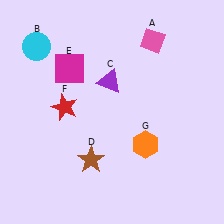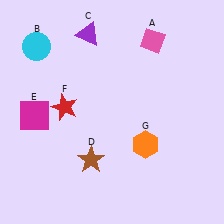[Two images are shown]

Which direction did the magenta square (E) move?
The magenta square (E) moved down.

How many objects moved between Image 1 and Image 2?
2 objects moved between the two images.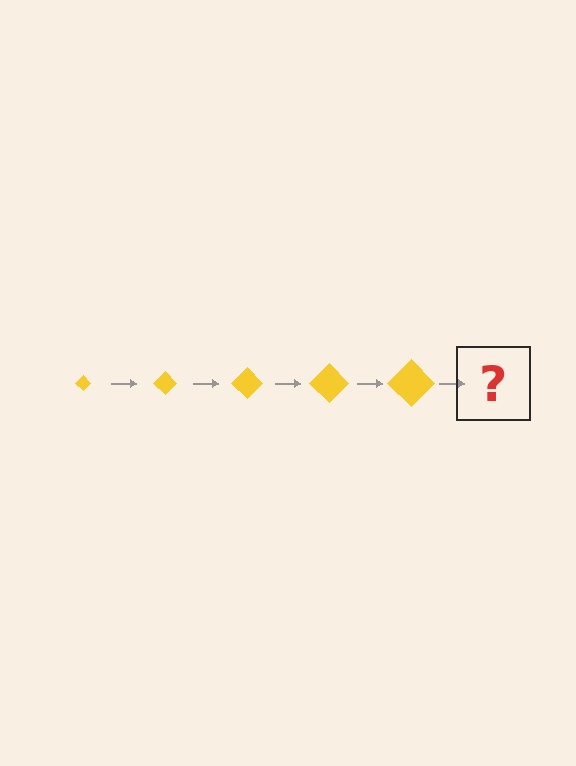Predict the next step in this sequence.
The next step is a yellow diamond, larger than the previous one.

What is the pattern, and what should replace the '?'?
The pattern is that the diamond gets progressively larger each step. The '?' should be a yellow diamond, larger than the previous one.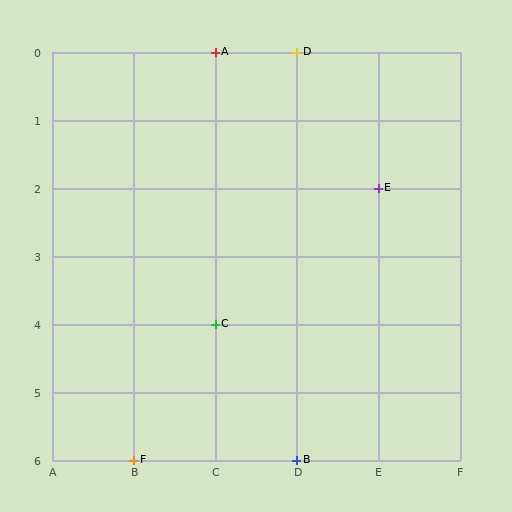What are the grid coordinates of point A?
Point A is at grid coordinates (C, 0).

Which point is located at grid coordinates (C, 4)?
Point C is at (C, 4).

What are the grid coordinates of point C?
Point C is at grid coordinates (C, 4).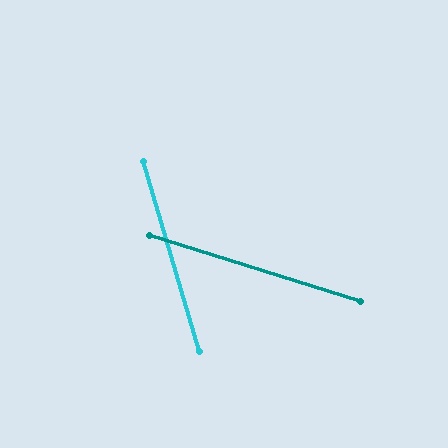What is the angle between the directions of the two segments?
Approximately 56 degrees.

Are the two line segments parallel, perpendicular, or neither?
Neither parallel nor perpendicular — they differ by about 56°.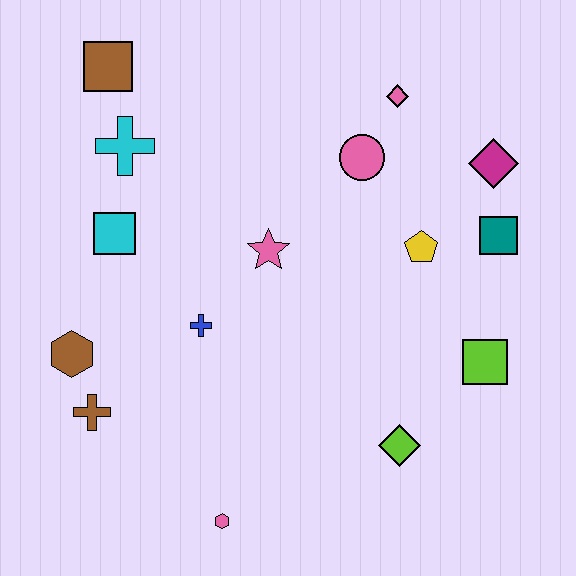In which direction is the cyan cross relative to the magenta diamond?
The cyan cross is to the left of the magenta diamond.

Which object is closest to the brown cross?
The brown hexagon is closest to the brown cross.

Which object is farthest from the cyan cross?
The lime square is farthest from the cyan cross.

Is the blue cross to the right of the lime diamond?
No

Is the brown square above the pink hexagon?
Yes